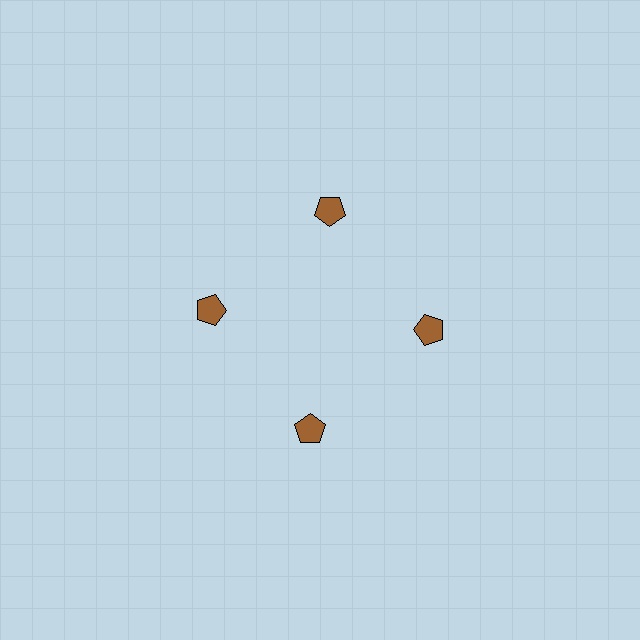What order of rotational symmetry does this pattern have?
This pattern has 4-fold rotational symmetry.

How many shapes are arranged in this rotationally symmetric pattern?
There are 4 shapes, arranged in 4 groups of 1.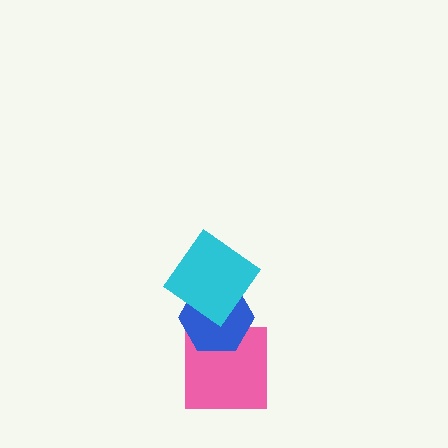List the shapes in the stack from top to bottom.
From top to bottom: the cyan diamond, the blue hexagon, the pink square.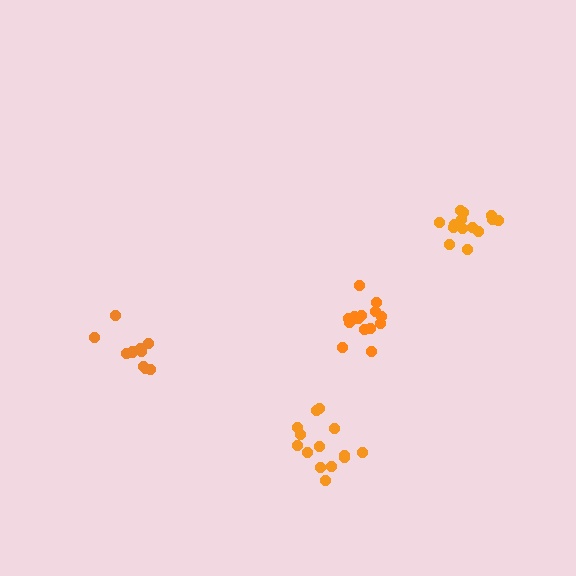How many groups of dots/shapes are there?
There are 4 groups.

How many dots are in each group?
Group 1: 14 dots, Group 2: 11 dots, Group 3: 14 dots, Group 4: 15 dots (54 total).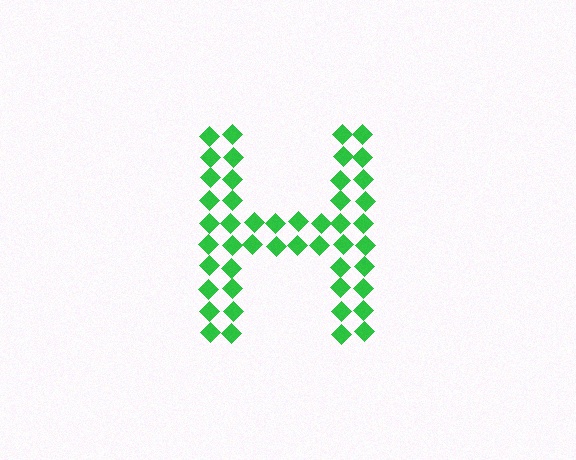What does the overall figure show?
The overall figure shows the letter H.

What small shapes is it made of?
It is made of small diamonds.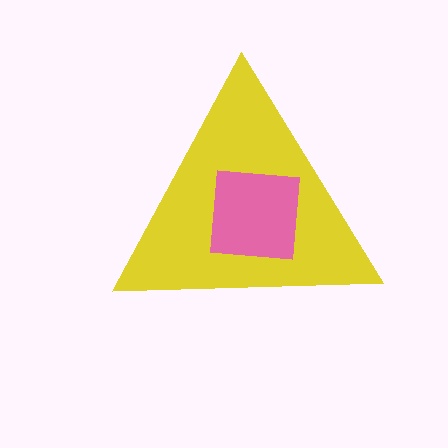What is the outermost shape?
The yellow triangle.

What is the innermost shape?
The pink square.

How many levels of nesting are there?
2.